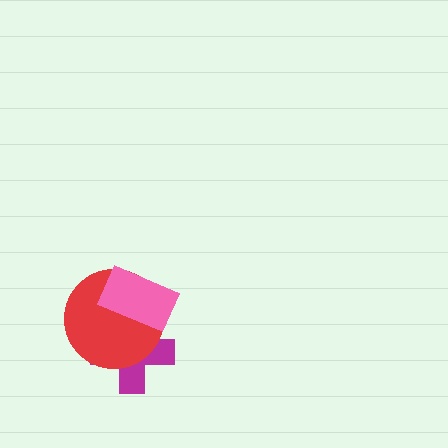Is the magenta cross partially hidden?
Yes, it is partially covered by another shape.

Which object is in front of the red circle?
The pink rectangle is in front of the red circle.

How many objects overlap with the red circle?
2 objects overlap with the red circle.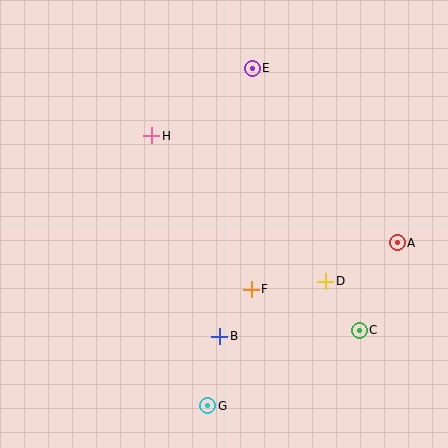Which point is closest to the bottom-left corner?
Point G is closest to the bottom-left corner.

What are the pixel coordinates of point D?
Point D is at (326, 281).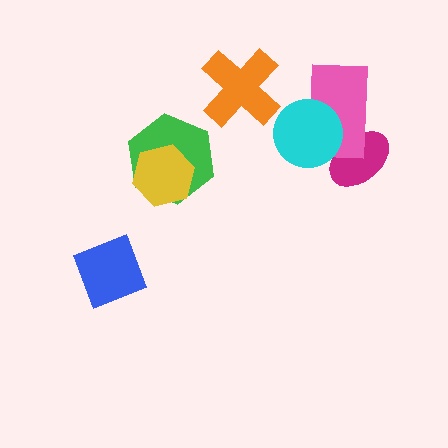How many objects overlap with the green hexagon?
1 object overlaps with the green hexagon.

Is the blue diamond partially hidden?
No, no other shape covers it.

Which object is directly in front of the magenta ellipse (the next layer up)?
The pink rectangle is directly in front of the magenta ellipse.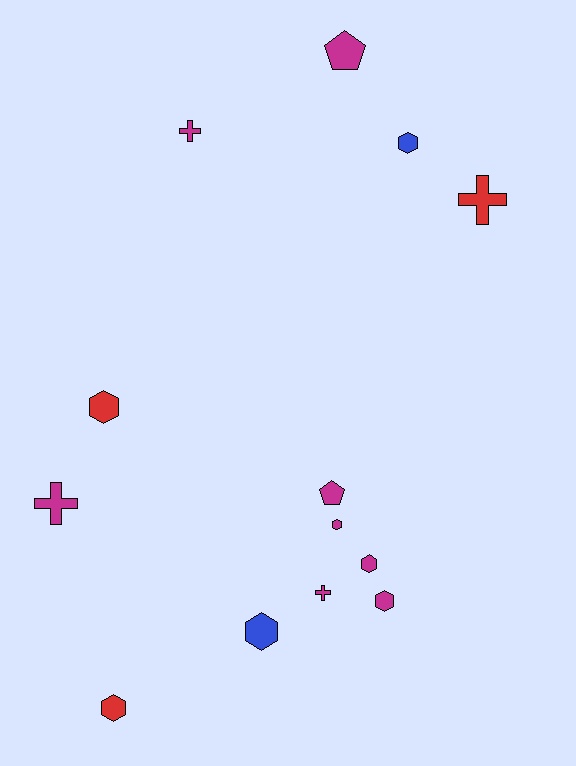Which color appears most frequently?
Magenta, with 8 objects.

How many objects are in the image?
There are 13 objects.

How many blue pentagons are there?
There are no blue pentagons.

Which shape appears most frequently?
Hexagon, with 7 objects.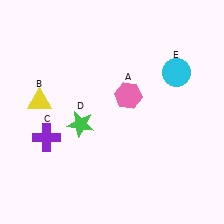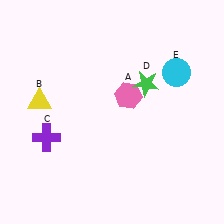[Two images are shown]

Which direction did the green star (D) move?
The green star (D) moved right.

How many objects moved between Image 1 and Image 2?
1 object moved between the two images.